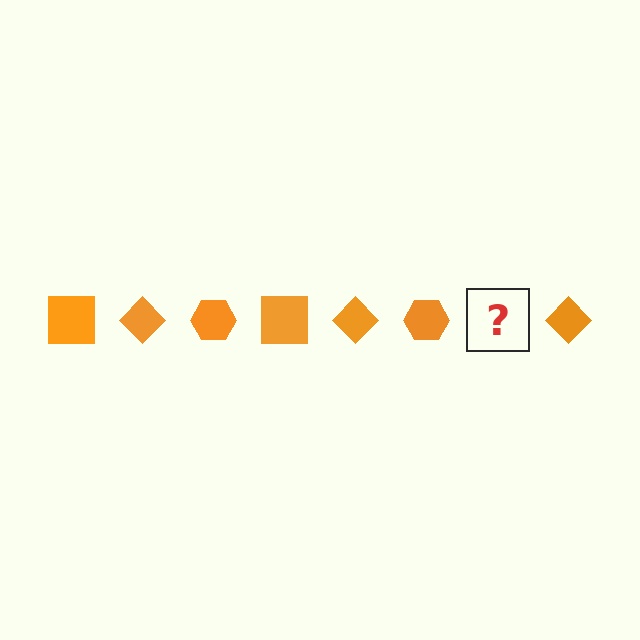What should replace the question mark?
The question mark should be replaced with an orange square.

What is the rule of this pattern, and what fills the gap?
The rule is that the pattern cycles through square, diamond, hexagon shapes in orange. The gap should be filled with an orange square.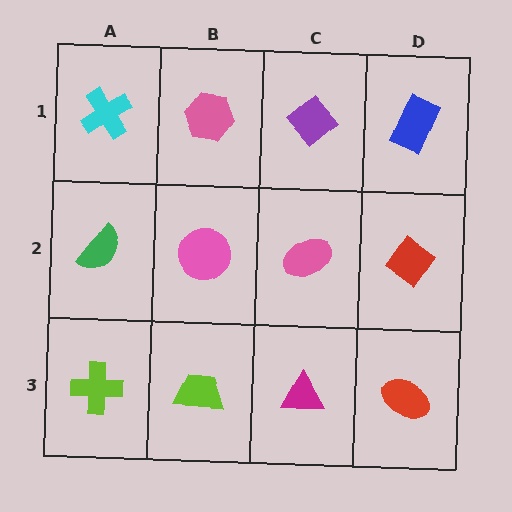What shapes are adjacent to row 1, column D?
A red diamond (row 2, column D), a purple diamond (row 1, column C).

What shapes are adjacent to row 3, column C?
A pink ellipse (row 2, column C), a lime trapezoid (row 3, column B), a red ellipse (row 3, column D).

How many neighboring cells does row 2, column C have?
4.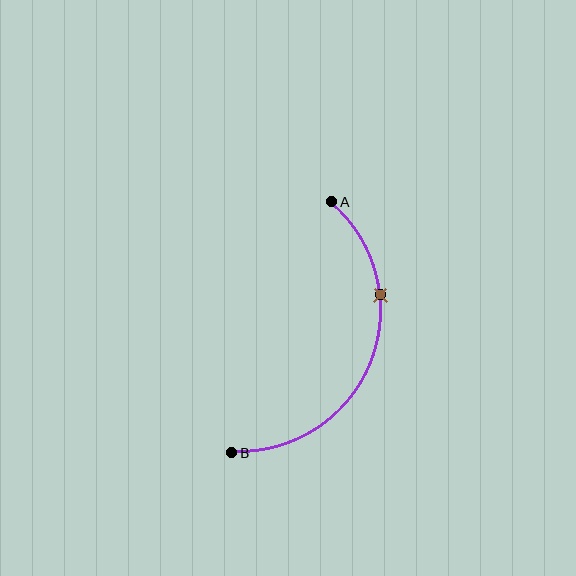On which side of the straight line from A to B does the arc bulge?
The arc bulges to the right of the straight line connecting A and B.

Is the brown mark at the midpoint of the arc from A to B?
No. The brown mark lies on the arc but is closer to endpoint A. The arc midpoint would be at the point on the curve equidistant along the arc from both A and B.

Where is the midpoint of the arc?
The arc midpoint is the point on the curve farthest from the straight line joining A and B. It sits to the right of that line.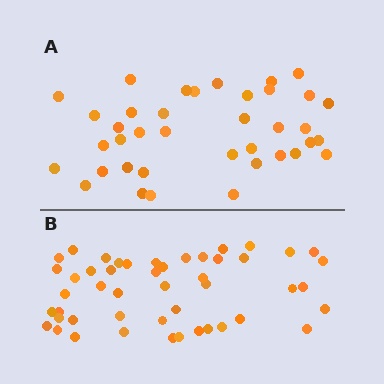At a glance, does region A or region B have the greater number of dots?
Region B (the bottom region) has more dots.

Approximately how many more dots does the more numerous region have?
Region B has roughly 10 or so more dots than region A.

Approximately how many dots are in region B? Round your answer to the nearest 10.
About 50 dots. (The exact count is 48, which rounds to 50.)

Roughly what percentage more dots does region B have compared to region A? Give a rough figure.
About 25% more.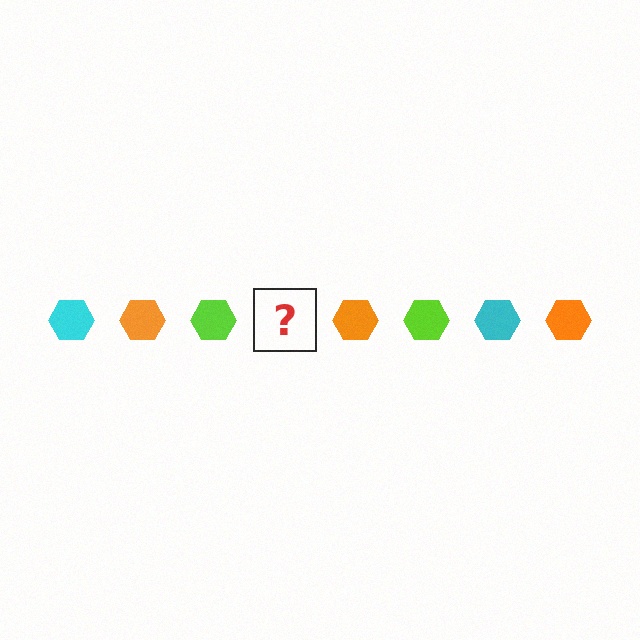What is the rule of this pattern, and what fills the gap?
The rule is that the pattern cycles through cyan, orange, lime hexagons. The gap should be filled with a cyan hexagon.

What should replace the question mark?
The question mark should be replaced with a cyan hexagon.